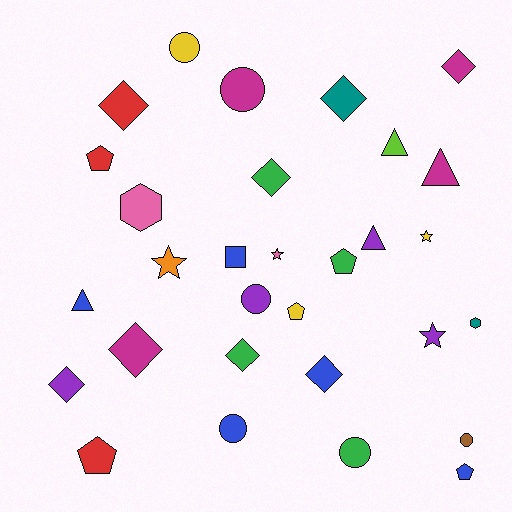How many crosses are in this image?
There are no crosses.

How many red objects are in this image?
There are 3 red objects.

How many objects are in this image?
There are 30 objects.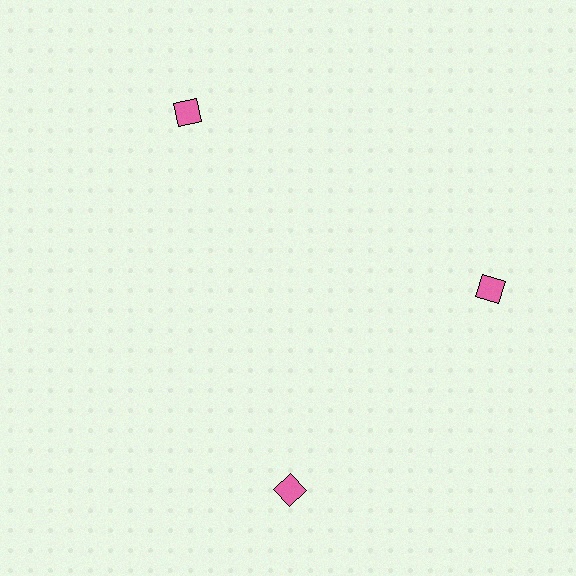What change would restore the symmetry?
The symmetry would be restored by rotating it back into even spacing with its neighbors so that all 3 diamonds sit at equal angles and equal distance from the center.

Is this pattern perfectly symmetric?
No. The 3 pink diamonds are arranged in a ring, but one element near the 7 o'clock position is rotated out of alignment along the ring, breaking the 3-fold rotational symmetry.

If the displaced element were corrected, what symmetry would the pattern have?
It would have 3-fold rotational symmetry — the pattern would map onto itself every 120 degrees.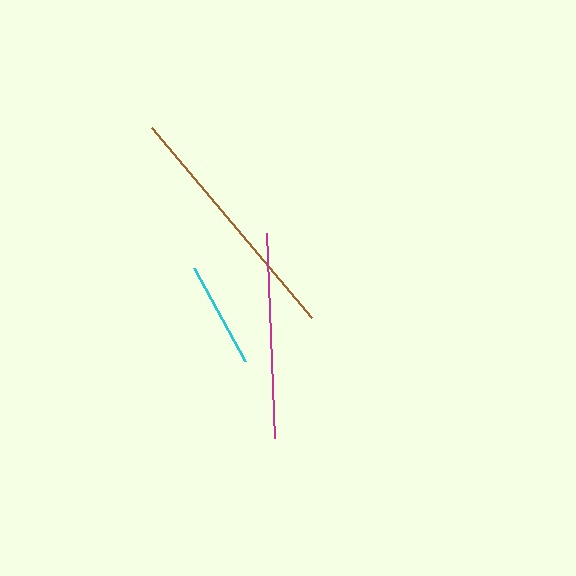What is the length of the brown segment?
The brown segment is approximately 248 pixels long.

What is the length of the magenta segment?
The magenta segment is approximately 205 pixels long.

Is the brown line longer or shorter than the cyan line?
The brown line is longer than the cyan line.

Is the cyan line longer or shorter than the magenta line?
The magenta line is longer than the cyan line.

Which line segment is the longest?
The brown line is the longest at approximately 248 pixels.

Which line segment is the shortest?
The cyan line is the shortest at approximately 106 pixels.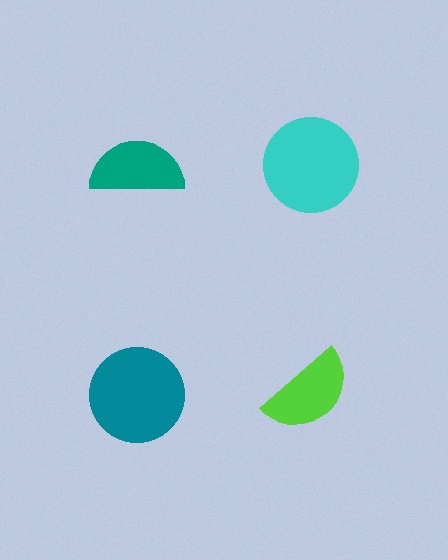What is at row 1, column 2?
A cyan circle.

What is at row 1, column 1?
A teal semicircle.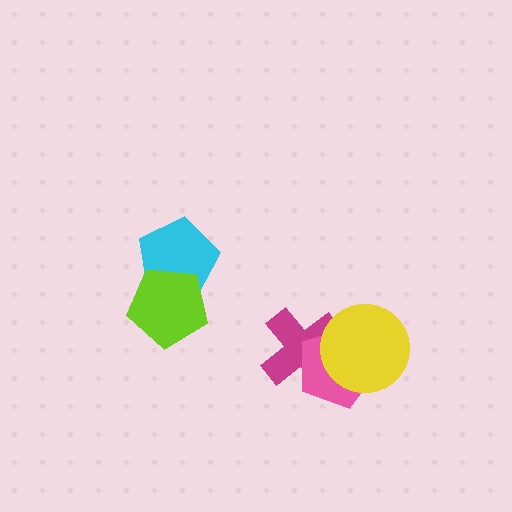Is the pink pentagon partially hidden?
Yes, it is partially covered by another shape.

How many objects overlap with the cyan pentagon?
1 object overlaps with the cyan pentagon.